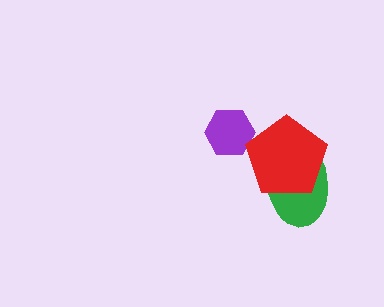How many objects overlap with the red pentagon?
1 object overlaps with the red pentagon.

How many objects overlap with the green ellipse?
1 object overlaps with the green ellipse.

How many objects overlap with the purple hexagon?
0 objects overlap with the purple hexagon.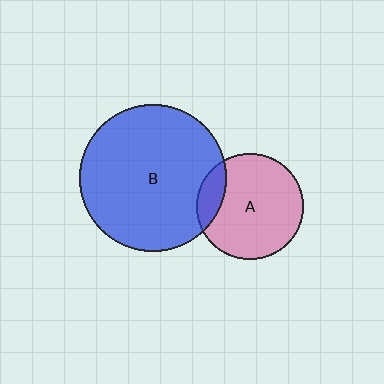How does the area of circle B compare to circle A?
Approximately 1.9 times.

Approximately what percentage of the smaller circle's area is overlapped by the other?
Approximately 15%.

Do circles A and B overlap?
Yes.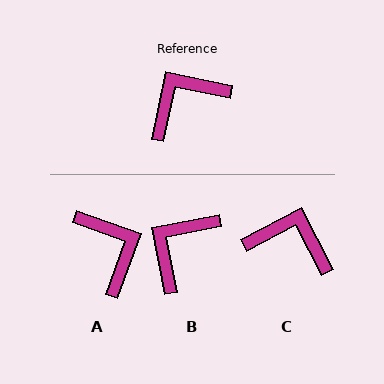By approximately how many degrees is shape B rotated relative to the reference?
Approximately 23 degrees counter-clockwise.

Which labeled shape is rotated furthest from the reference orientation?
A, about 98 degrees away.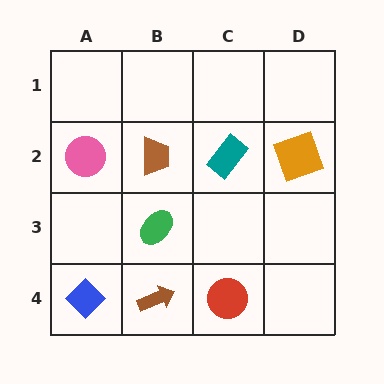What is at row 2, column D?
An orange square.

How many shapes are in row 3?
1 shape.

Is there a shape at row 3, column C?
No, that cell is empty.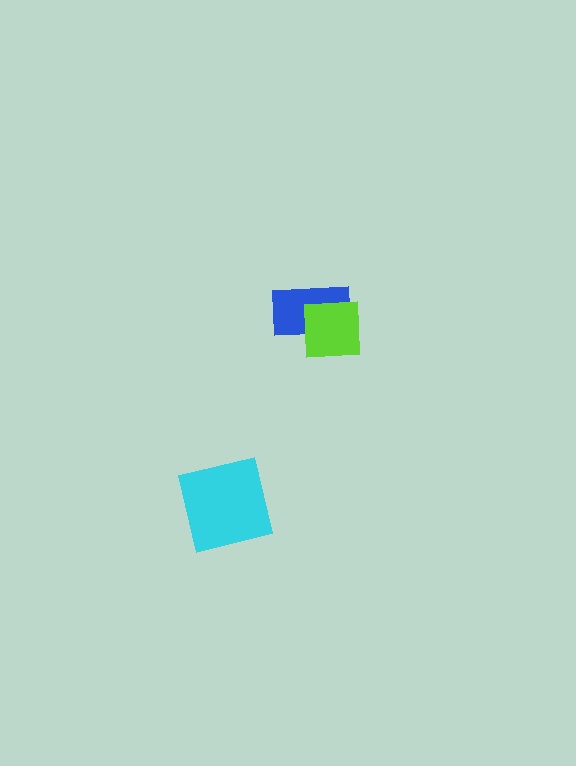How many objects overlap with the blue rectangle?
1 object overlaps with the blue rectangle.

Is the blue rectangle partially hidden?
Yes, it is partially covered by another shape.